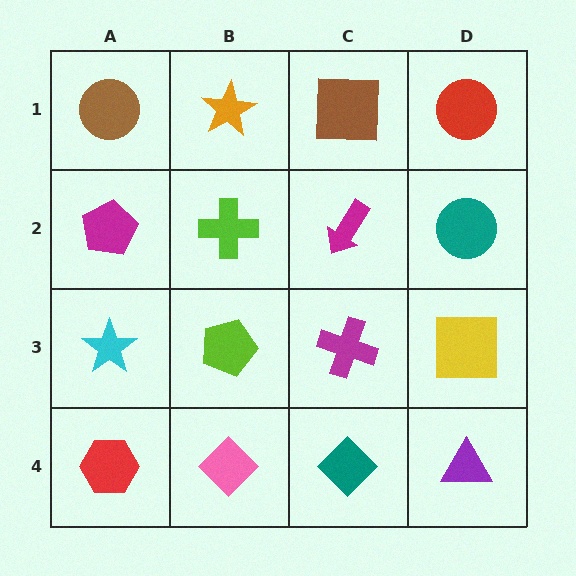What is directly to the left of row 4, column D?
A teal diamond.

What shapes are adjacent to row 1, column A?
A magenta pentagon (row 2, column A), an orange star (row 1, column B).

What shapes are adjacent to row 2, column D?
A red circle (row 1, column D), a yellow square (row 3, column D), a magenta arrow (row 2, column C).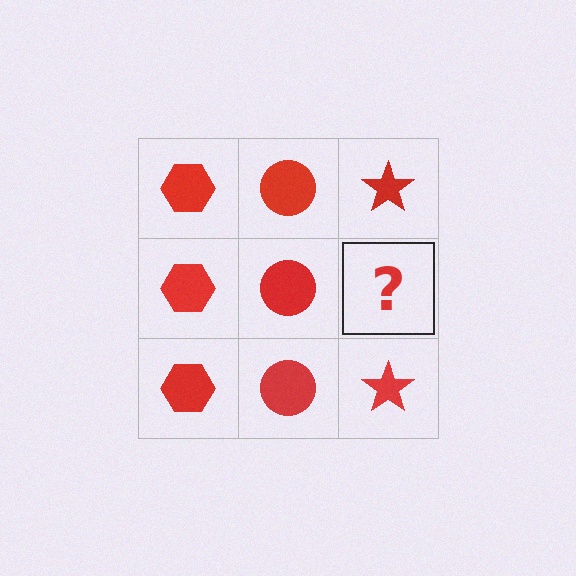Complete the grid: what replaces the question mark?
The question mark should be replaced with a red star.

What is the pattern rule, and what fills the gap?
The rule is that each column has a consistent shape. The gap should be filled with a red star.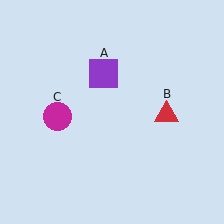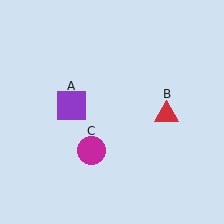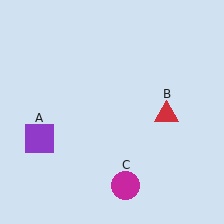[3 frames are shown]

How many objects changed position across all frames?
2 objects changed position: purple square (object A), magenta circle (object C).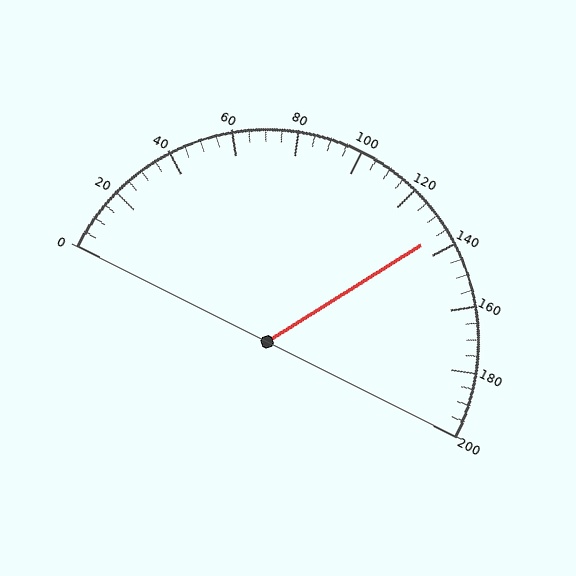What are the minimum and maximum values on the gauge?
The gauge ranges from 0 to 200.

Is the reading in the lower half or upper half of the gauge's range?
The reading is in the upper half of the range (0 to 200).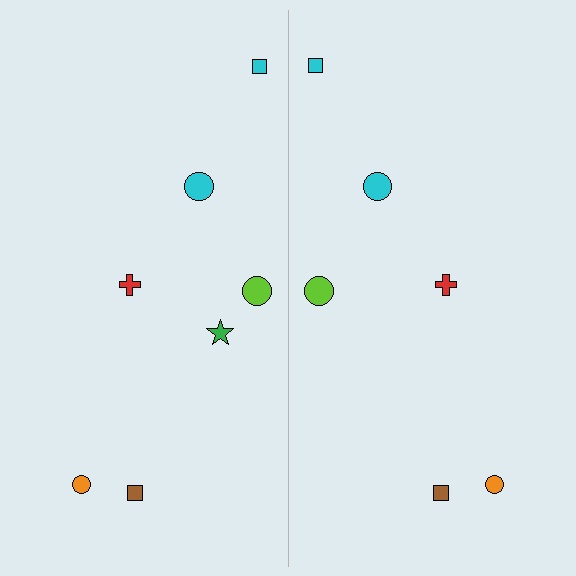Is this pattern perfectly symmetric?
No, the pattern is not perfectly symmetric. A green star is missing from the right side.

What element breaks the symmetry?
A green star is missing from the right side.